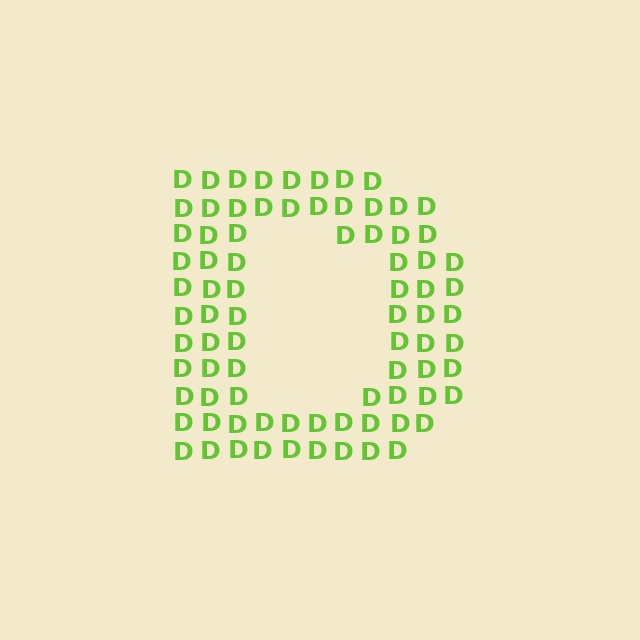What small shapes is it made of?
It is made of small letter D's.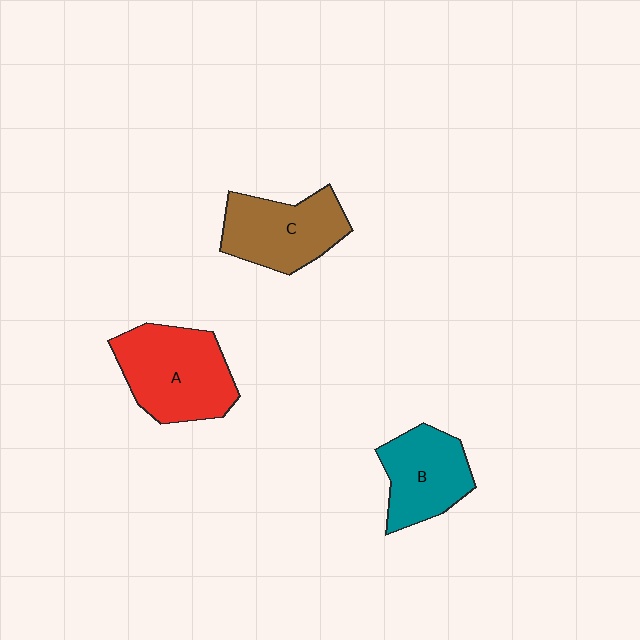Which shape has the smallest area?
Shape B (teal).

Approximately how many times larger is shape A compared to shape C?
Approximately 1.2 times.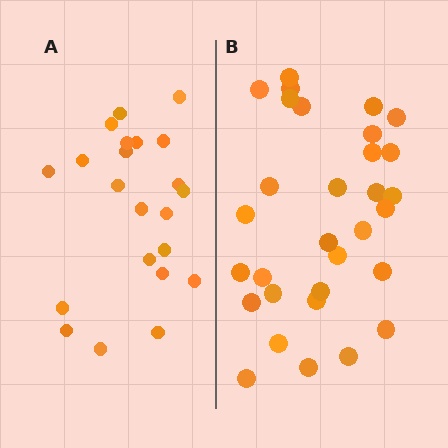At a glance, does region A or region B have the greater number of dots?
Region B (the right region) has more dots.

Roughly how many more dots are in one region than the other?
Region B has roughly 8 or so more dots than region A.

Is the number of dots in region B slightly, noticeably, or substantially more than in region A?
Region B has noticeably more, but not dramatically so. The ratio is roughly 1.4 to 1.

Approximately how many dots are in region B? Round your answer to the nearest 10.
About 30 dots. (The exact count is 31, which rounds to 30.)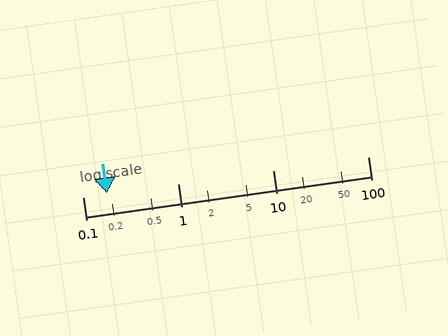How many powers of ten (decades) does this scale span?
The scale spans 3 decades, from 0.1 to 100.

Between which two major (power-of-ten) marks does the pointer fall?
The pointer is between 0.1 and 1.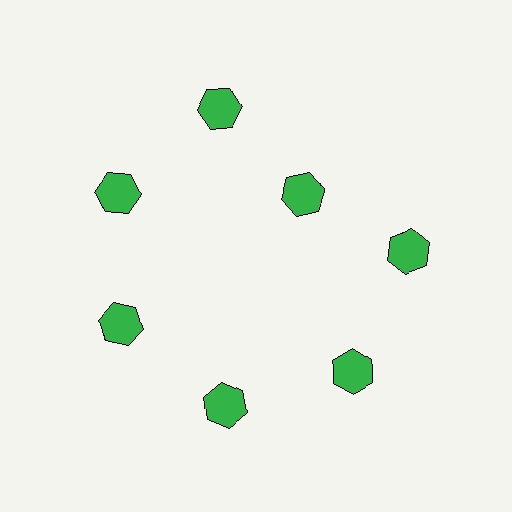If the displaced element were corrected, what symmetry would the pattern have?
It would have 7-fold rotational symmetry — the pattern would map onto itself every 51 degrees.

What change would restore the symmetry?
The symmetry would be restored by moving it outward, back onto the ring so that all 7 hexagons sit at equal angles and equal distance from the center.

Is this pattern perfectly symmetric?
No. The 7 green hexagons are arranged in a ring, but one element near the 1 o'clock position is pulled inward toward the center, breaking the 7-fold rotational symmetry.